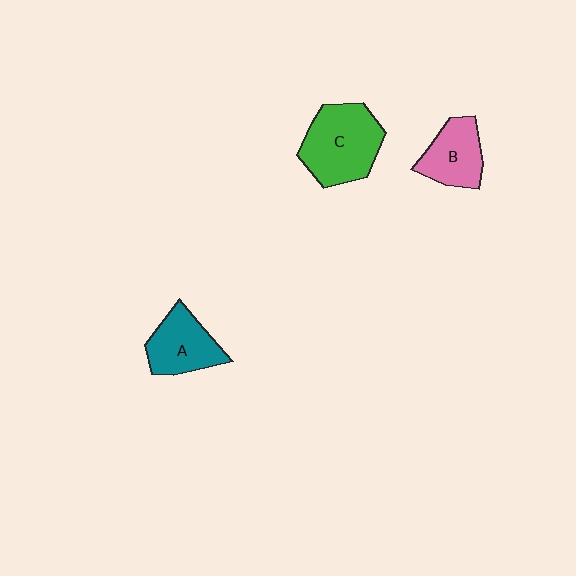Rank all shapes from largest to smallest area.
From largest to smallest: C (green), A (teal), B (pink).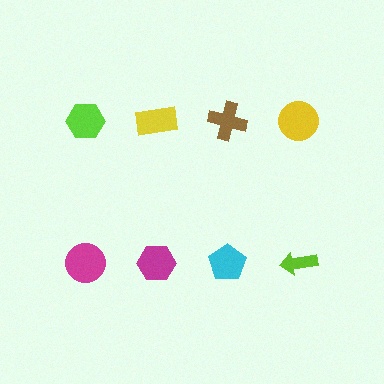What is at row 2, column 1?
A magenta circle.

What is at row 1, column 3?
A brown cross.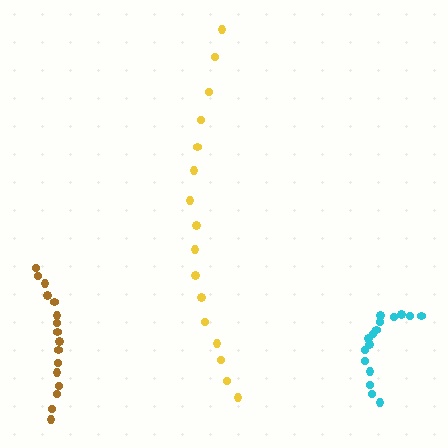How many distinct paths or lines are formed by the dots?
There are 3 distinct paths.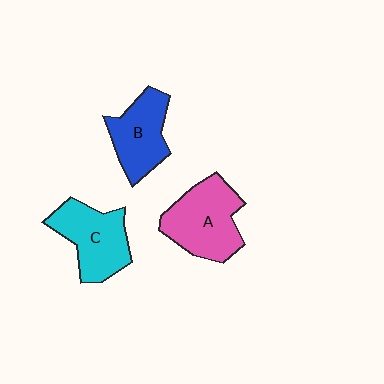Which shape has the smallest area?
Shape B (blue).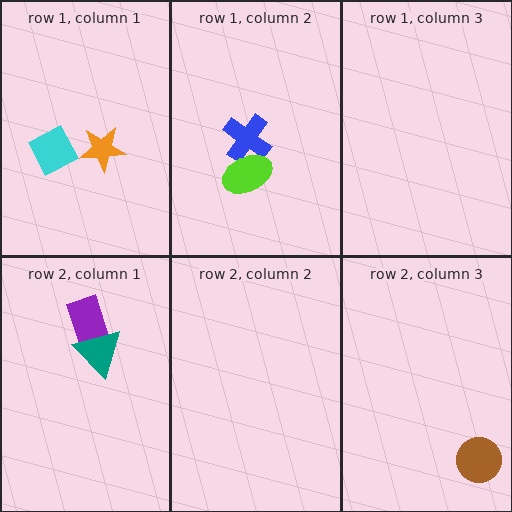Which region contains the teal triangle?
The row 2, column 1 region.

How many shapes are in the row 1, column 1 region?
2.